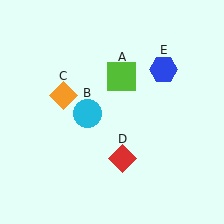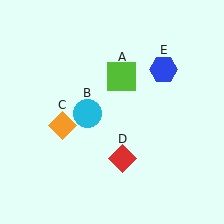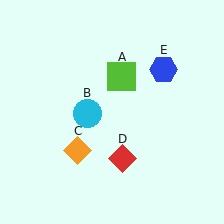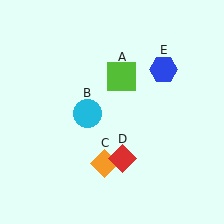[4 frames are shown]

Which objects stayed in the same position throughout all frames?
Lime square (object A) and cyan circle (object B) and red diamond (object D) and blue hexagon (object E) remained stationary.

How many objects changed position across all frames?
1 object changed position: orange diamond (object C).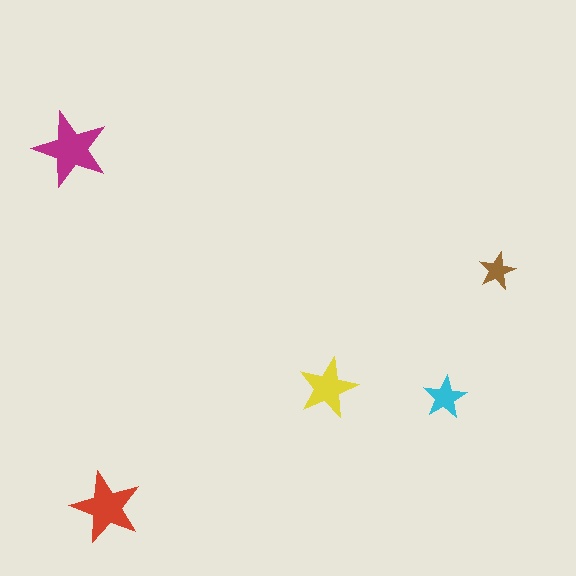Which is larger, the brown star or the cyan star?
The cyan one.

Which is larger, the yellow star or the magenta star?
The magenta one.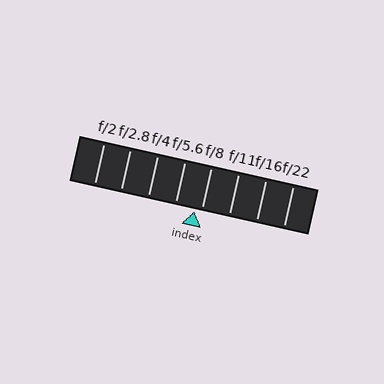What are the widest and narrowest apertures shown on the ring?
The widest aperture shown is f/2 and the narrowest is f/22.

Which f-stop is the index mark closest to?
The index mark is closest to f/8.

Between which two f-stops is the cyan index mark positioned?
The index mark is between f/5.6 and f/8.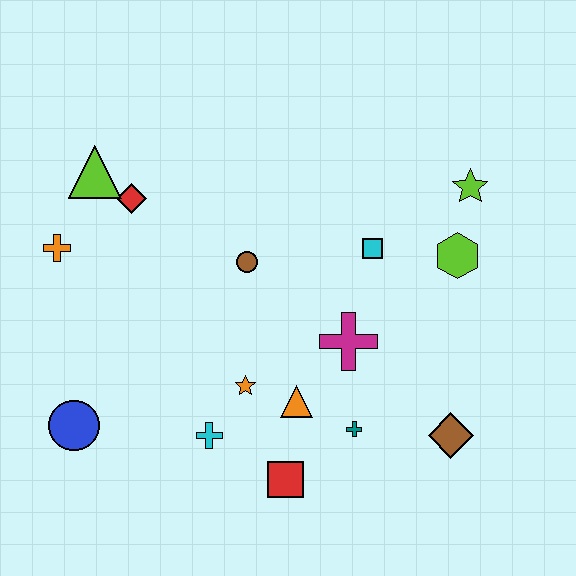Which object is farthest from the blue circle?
The lime star is farthest from the blue circle.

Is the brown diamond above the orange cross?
No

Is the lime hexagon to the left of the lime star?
Yes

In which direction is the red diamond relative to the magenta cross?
The red diamond is to the left of the magenta cross.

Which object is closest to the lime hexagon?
The lime star is closest to the lime hexagon.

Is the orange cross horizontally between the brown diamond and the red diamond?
No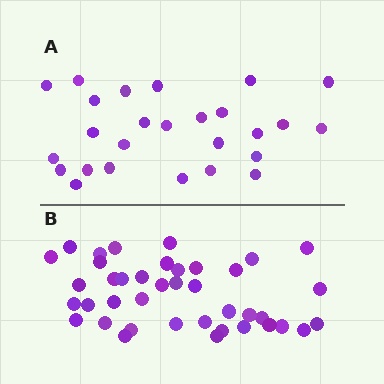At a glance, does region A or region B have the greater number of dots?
Region B (the bottom region) has more dots.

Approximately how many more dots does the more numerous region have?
Region B has approximately 15 more dots than region A.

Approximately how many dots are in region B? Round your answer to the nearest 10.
About 40 dots.